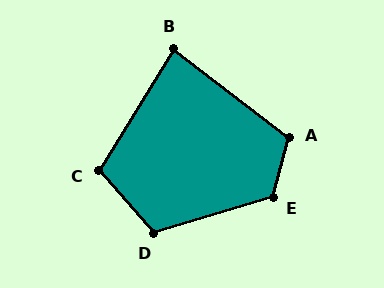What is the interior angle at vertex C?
Approximately 107 degrees (obtuse).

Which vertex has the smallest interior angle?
B, at approximately 84 degrees.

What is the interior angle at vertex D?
Approximately 114 degrees (obtuse).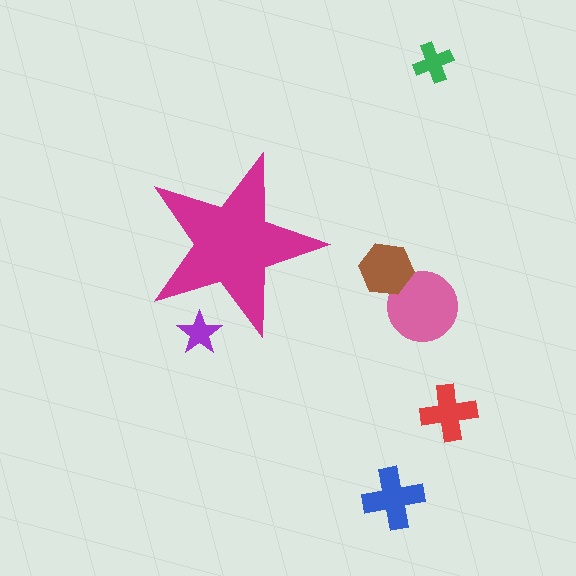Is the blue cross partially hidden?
No, the blue cross is fully visible.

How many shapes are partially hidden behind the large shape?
1 shape is partially hidden.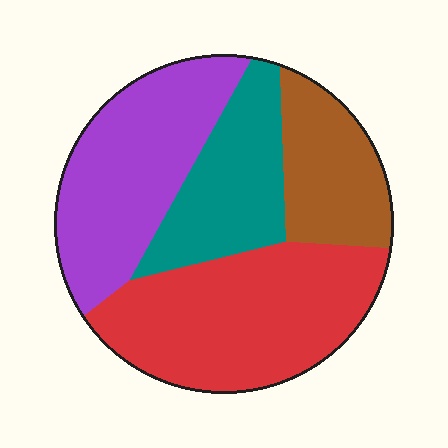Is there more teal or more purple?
Purple.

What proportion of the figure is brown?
Brown takes up about one sixth (1/6) of the figure.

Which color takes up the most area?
Red, at roughly 35%.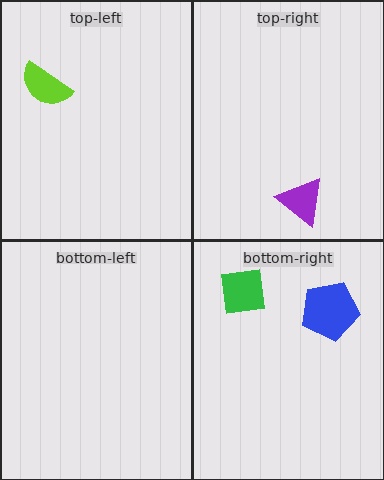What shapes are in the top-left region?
The lime semicircle.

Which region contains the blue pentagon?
The bottom-right region.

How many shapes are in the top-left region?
1.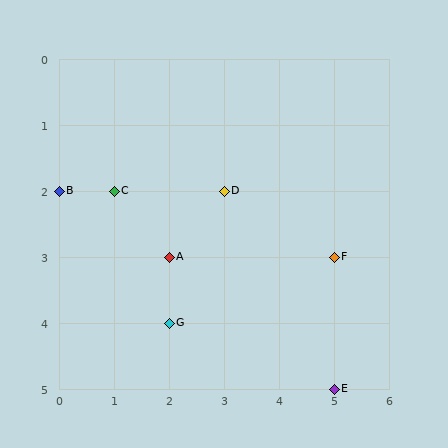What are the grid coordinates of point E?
Point E is at grid coordinates (5, 5).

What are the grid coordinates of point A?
Point A is at grid coordinates (2, 3).